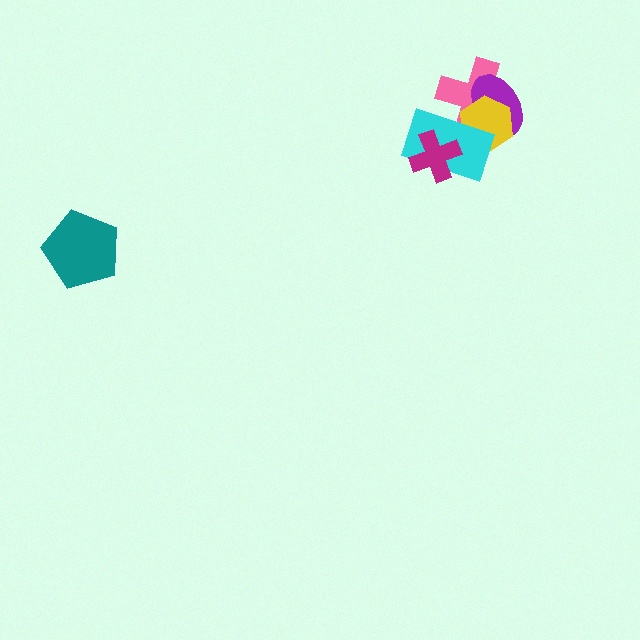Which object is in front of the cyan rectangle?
The magenta cross is in front of the cyan rectangle.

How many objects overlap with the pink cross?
3 objects overlap with the pink cross.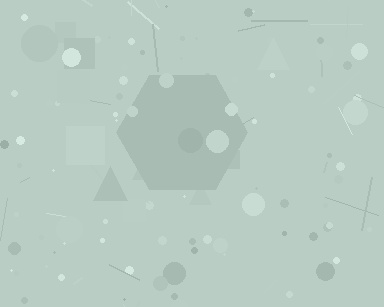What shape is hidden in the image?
A hexagon is hidden in the image.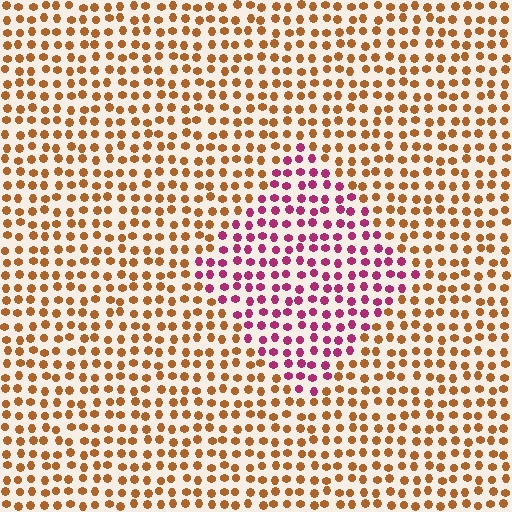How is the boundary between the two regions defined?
The boundary is defined purely by a slight shift in hue (about 59 degrees). Spacing, size, and orientation are identical on both sides.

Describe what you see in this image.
The image is filled with small brown elements in a uniform arrangement. A diamond-shaped region is visible where the elements are tinted to a slightly different hue, forming a subtle color boundary.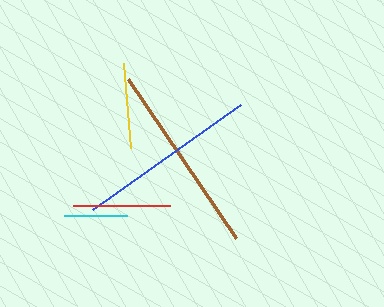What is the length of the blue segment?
The blue segment is approximately 182 pixels long.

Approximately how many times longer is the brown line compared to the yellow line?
The brown line is approximately 2.3 times the length of the yellow line.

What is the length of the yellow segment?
The yellow segment is approximately 85 pixels long.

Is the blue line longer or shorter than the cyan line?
The blue line is longer than the cyan line.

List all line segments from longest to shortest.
From longest to shortest: brown, blue, red, yellow, cyan.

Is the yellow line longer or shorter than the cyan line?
The yellow line is longer than the cyan line.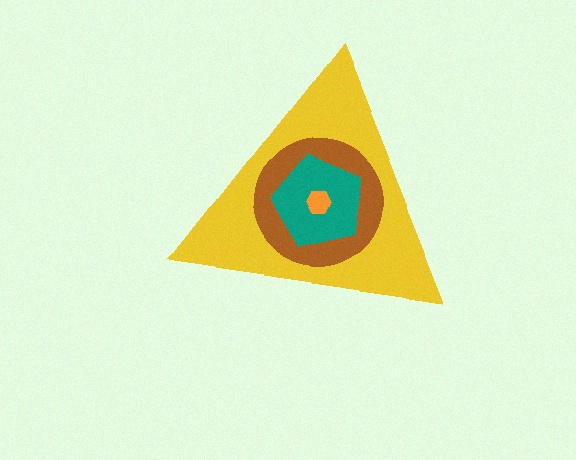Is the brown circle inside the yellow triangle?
Yes.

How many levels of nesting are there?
4.